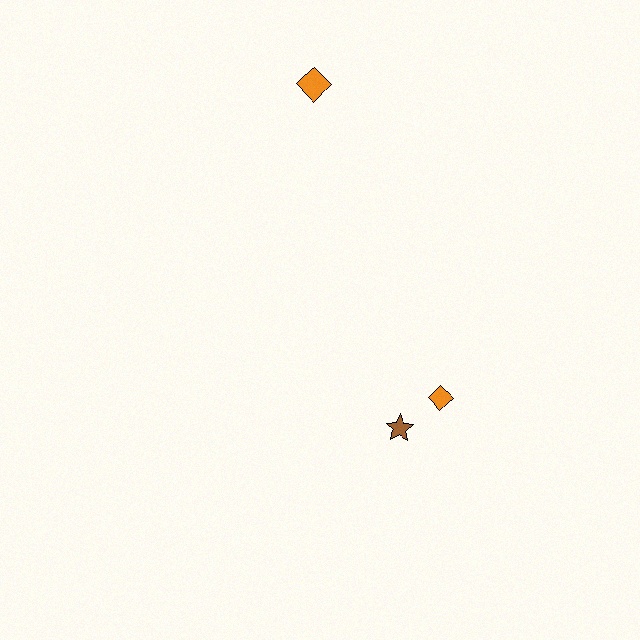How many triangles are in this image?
There are no triangles.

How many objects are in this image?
There are 3 objects.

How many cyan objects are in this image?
There are no cyan objects.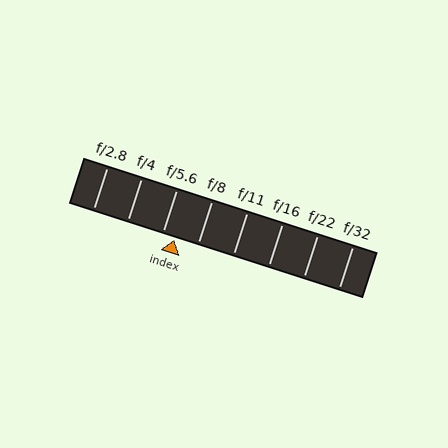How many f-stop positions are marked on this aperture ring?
There are 8 f-stop positions marked.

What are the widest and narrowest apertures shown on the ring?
The widest aperture shown is f/2.8 and the narrowest is f/32.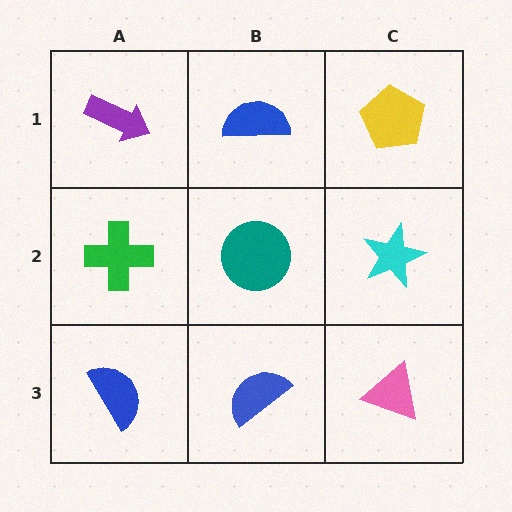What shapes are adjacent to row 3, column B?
A teal circle (row 2, column B), a blue semicircle (row 3, column A), a pink triangle (row 3, column C).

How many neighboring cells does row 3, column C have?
2.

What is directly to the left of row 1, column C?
A blue semicircle.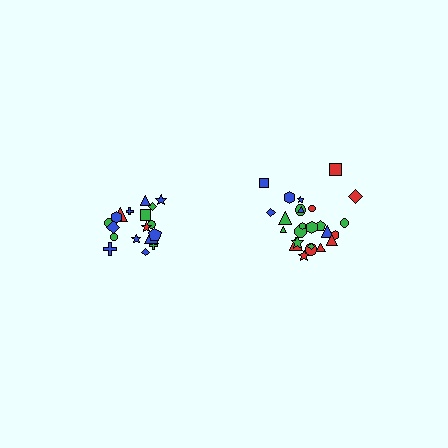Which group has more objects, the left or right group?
The right group.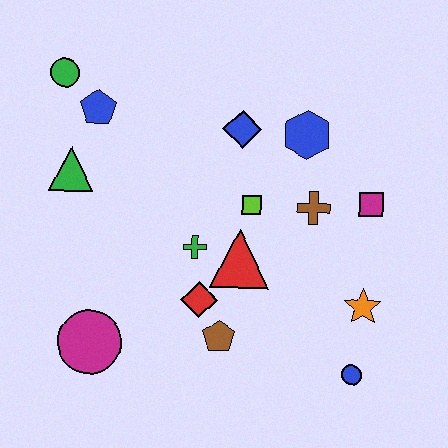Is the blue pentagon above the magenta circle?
Yes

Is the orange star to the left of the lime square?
No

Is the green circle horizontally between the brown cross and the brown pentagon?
No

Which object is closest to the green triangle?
The blue pentagon is closest to the green triangle.